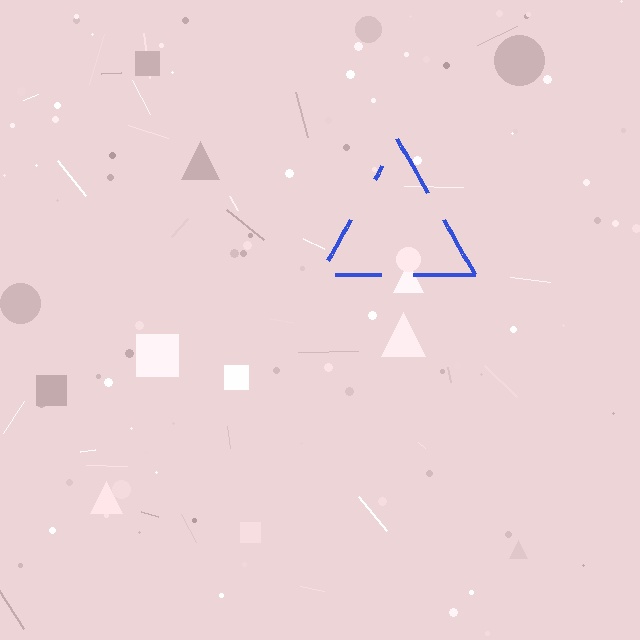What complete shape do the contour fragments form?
The contour fragments form a triangle.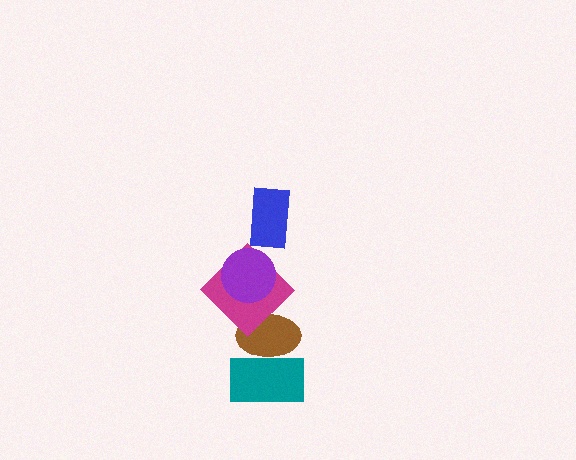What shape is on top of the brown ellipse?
The magenta diamond is on top of the brown ellipse.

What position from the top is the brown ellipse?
The brown ellipse is 4th from the top.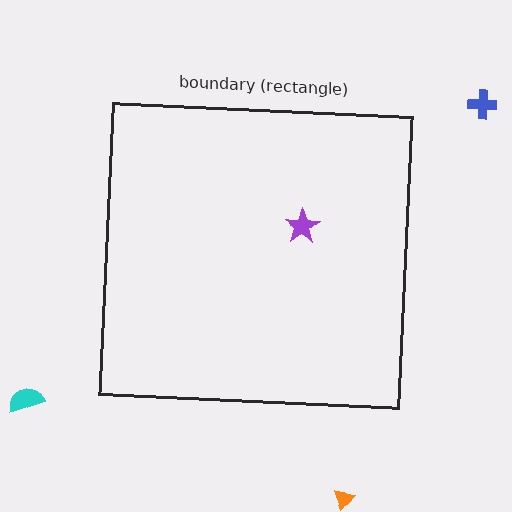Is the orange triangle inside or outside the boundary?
Outside.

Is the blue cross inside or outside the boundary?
Outside.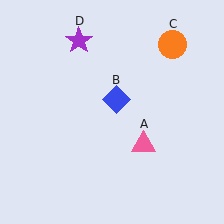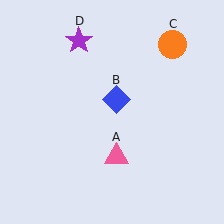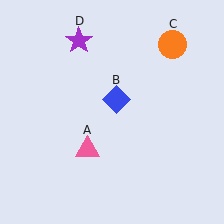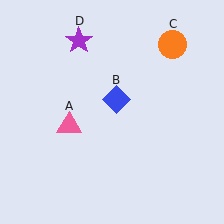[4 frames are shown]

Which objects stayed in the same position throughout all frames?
Blue diamond (object B) and orange circle (object C) and purple star (object D) remained stationary.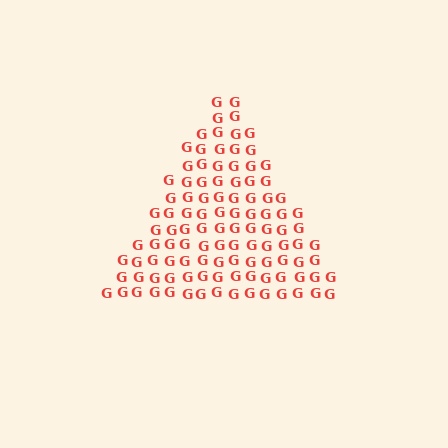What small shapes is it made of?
It is made of small letter G's.